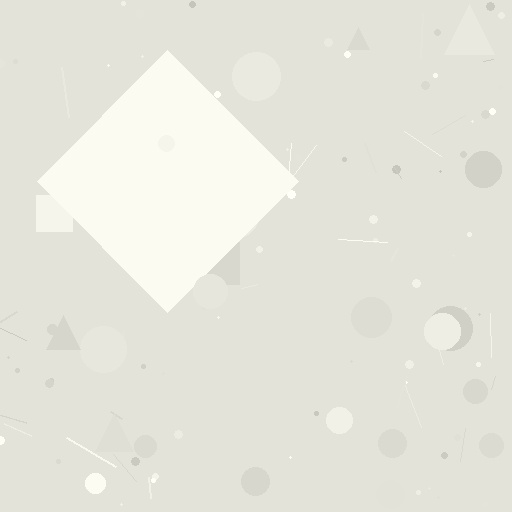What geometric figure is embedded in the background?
A diamond is embedded in the background.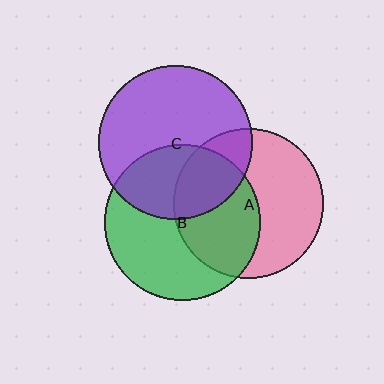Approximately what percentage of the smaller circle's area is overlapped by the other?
Approximately 25%.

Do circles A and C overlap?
Yes.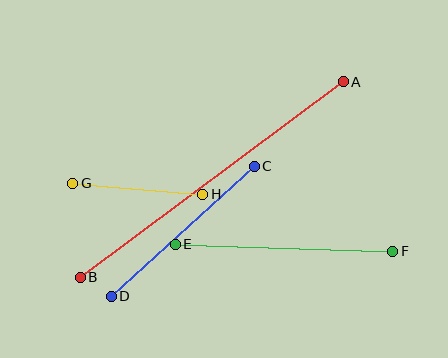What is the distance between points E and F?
The distance is approximately 218 pixels.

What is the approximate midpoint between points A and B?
The midpoint is at approximately (212, 179) pixels.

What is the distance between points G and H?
The distance is approximately 131 pixels.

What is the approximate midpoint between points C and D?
The midpoint is at approximately (183, 231) pixels.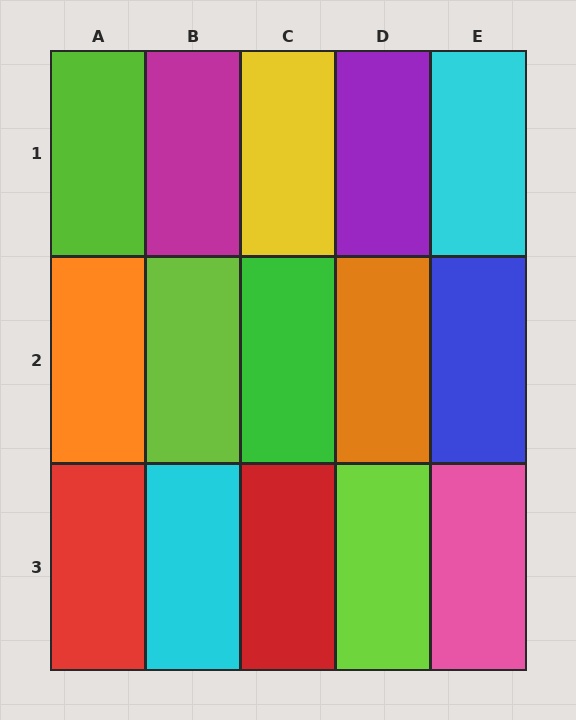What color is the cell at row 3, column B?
Cyan.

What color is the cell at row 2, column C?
Green.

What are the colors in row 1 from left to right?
Lime, magenta, yellow, purple, cyan.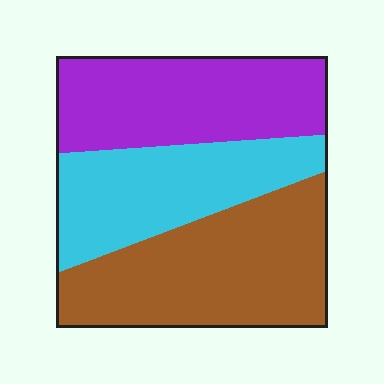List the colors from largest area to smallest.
From largest to smallest: brown, purple, cyan.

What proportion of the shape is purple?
Purple covers about 30% of the shape.